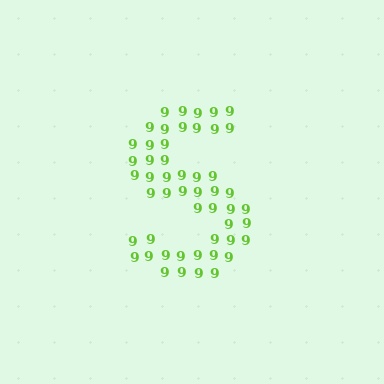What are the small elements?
The small elements are digit 9's.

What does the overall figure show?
The overall figure shows the letter S.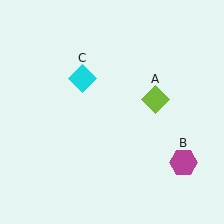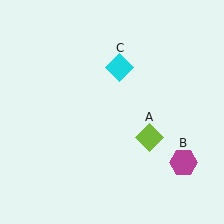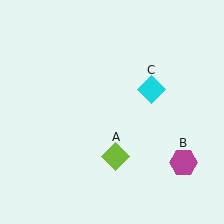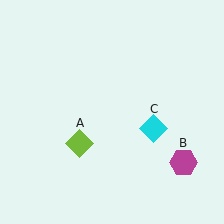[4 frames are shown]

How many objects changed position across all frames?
2 objects changed position: lime diamond (object A), cyan diamond (object C).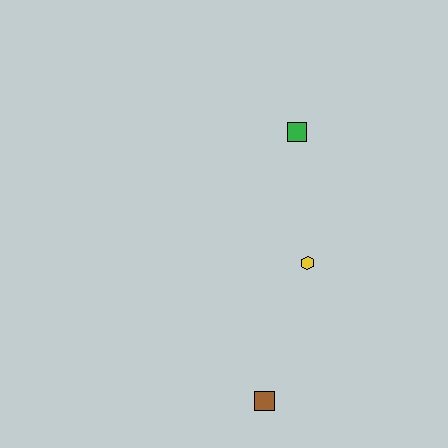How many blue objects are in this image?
There are no blue objects.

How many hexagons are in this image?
There is 1 hexagon.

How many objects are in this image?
There are 3 objects.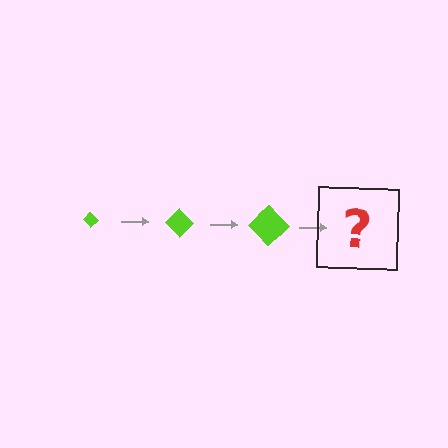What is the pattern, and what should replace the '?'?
The pattern is that the diamond gets progressively larger each step. The '?' should be a lime diamond, larger than the previous one.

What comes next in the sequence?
The next element should be a lime diamond, larger than the previous one.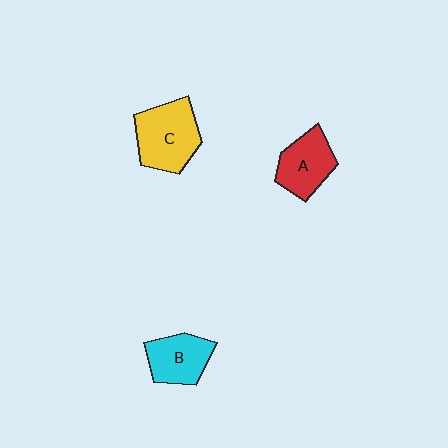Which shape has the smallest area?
Shape B (cyan).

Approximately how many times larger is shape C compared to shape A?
Approximately 1.3 times.